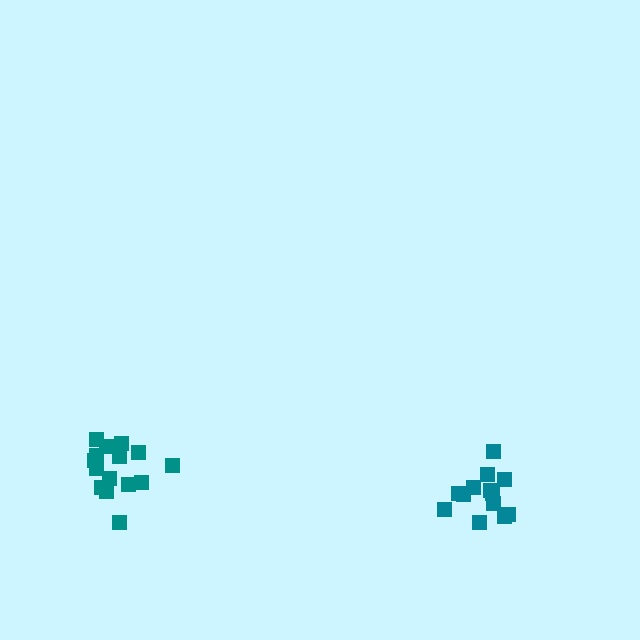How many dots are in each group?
Group 1: 15 dots, Group 2: 13 dots (28 total).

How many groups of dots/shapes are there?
There are 2 groups.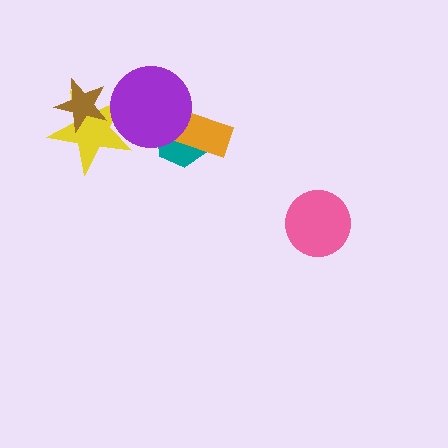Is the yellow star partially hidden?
Yes, it is partially covered by another shape.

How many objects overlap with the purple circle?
3 objects overlap with the purple circle.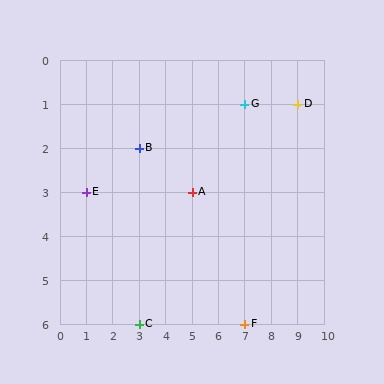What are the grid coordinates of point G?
Point G is at grid coordinates (7, 1).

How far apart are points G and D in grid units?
Points G and D are 2 columns apart.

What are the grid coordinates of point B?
Point B is at grid coordinates (3, 2).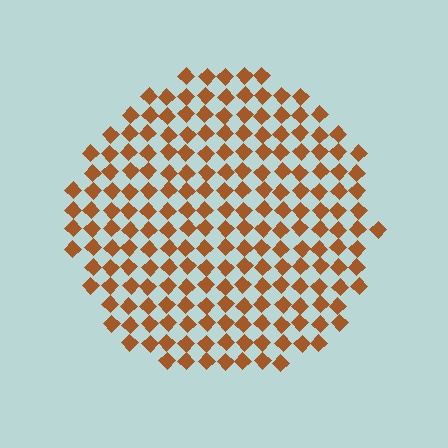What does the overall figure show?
The overall figure shows a circle.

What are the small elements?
The small elements are diamonds.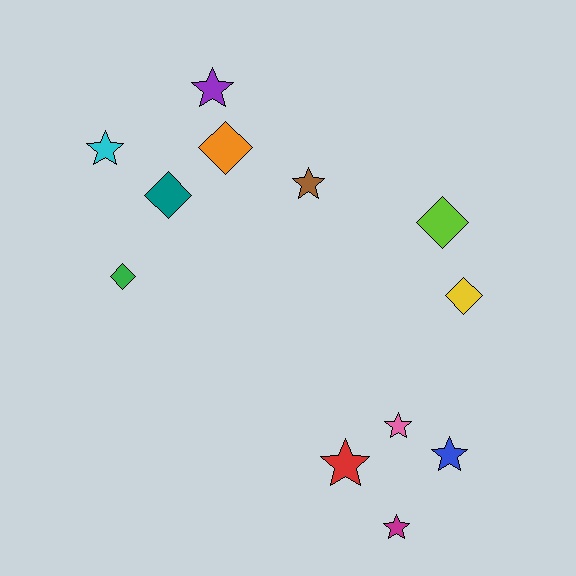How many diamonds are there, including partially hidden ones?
There are 5 diamonds.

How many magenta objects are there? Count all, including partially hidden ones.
There is 1 magenta object.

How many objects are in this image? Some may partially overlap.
There are 12 objects.